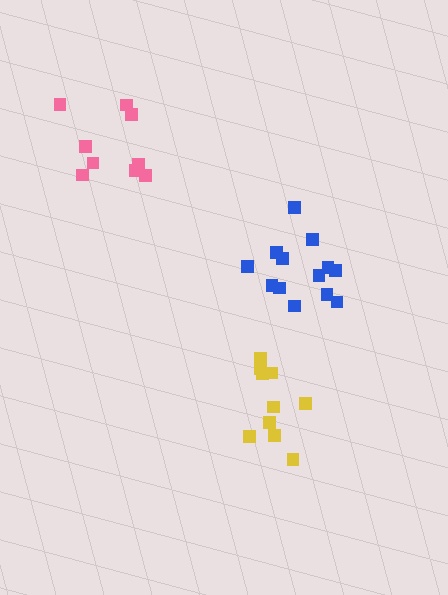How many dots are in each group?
Group 1: 10 dots, Group 2: 9 dots, Group 3: 13 dots (32 total).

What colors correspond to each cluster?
The clusters are colored: yellow, pink, blue.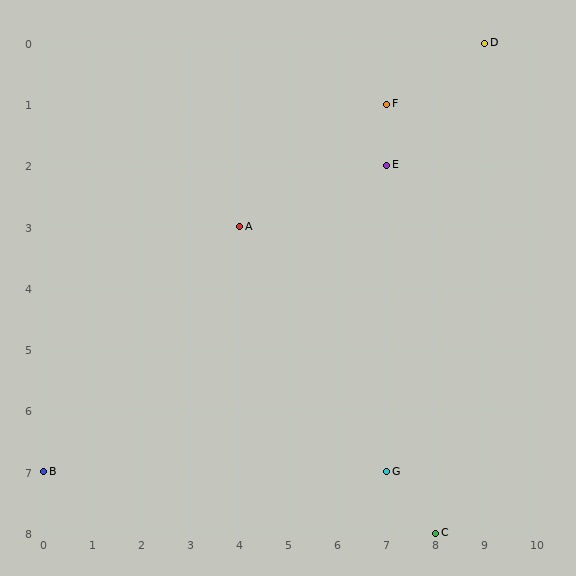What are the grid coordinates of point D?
Point D is at grid coordinates (9, 0).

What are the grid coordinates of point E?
Point E is at grid coordinates (7, 2).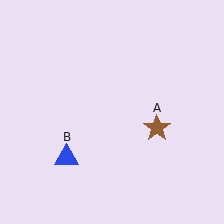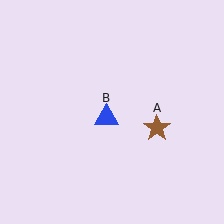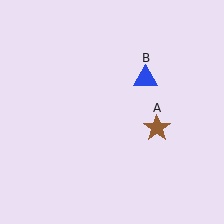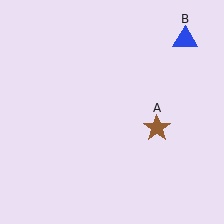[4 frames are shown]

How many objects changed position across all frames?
1 object changed position: blue triangle (object B).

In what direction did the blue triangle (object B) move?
The blue triangle (object B) moved up and to the right.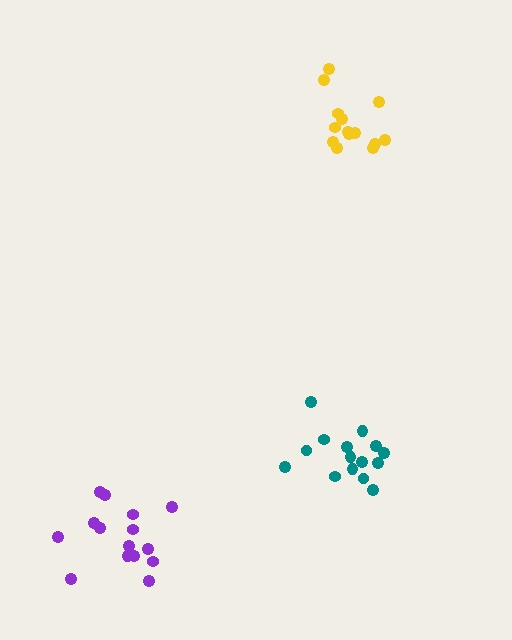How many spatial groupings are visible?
There are 3 spatial groupings.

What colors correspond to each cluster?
The clusters are colored: purple, teal, yellow.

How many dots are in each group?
Group 1: 15 dots, Group 2: 15 dots, Group 3: 14 dots (44 total).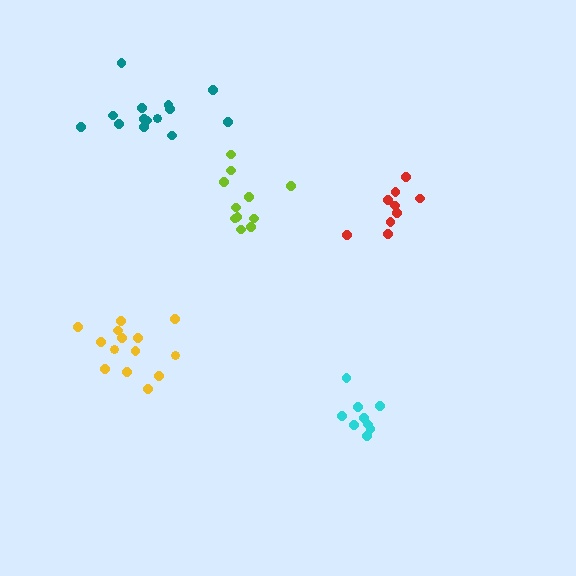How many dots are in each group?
Group 1: 11 dots, Group 2: 9 dots, Group 3: 9 dots, Group 4: 14 dots, Group 5: 14 dots (57 total).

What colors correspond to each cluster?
The clusters are colored: lime, cyan, red, yellow, teal.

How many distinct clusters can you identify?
There are 5 distinct clusters.